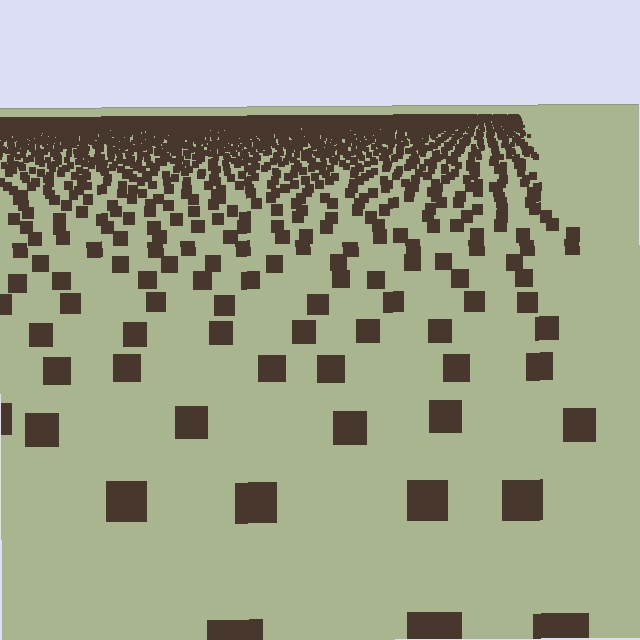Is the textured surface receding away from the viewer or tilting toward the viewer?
The surface is receding away from the viewer. Texture elements get smaller and denser toward the top.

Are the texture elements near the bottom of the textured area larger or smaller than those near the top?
Larger. Near the bottom, elements are closer to the viewer and appear at a bigger on-screen size.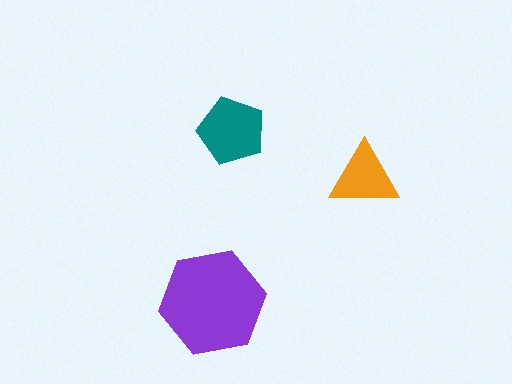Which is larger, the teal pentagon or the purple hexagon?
The purple hexagon.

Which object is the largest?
The purple hexagon.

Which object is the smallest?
The orange triangle.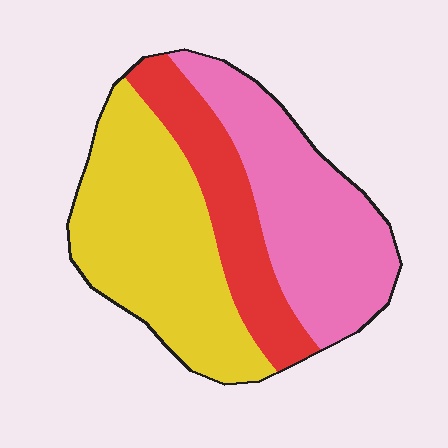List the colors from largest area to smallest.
From largest to smallest: yellow, pink, red.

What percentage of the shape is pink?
Pink takes up between a third and a half of the shape.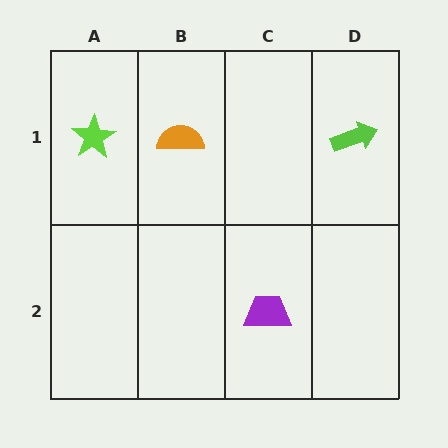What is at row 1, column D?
A lime arrow.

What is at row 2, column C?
A purple trapezoid.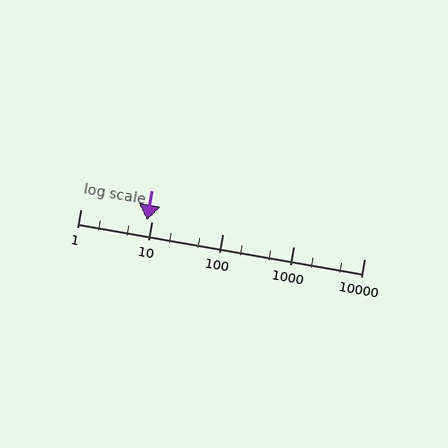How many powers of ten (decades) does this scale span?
The scale spans 4 decades, from 1 to 10000.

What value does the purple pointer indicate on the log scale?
The pointer indicates approximately 8.6.